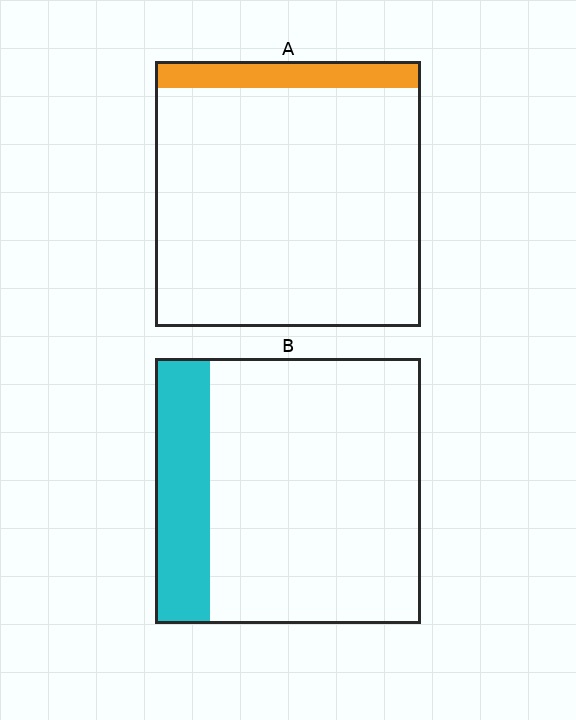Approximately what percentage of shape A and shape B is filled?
A is approximately 10% and B is approximately 20%.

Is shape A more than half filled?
No.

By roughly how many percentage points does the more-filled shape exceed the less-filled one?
By roughly 10 percentage points (B over A).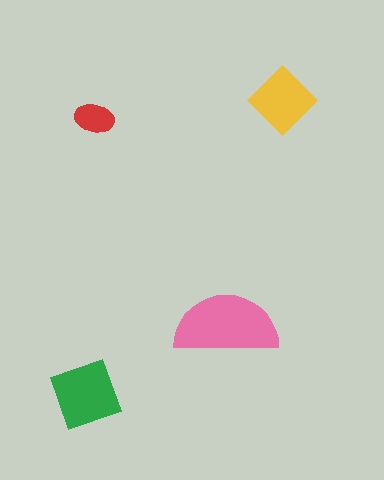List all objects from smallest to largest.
The red ellipse, the yellow diamond, the green square, the pink semicircle.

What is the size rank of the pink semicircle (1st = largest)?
1st.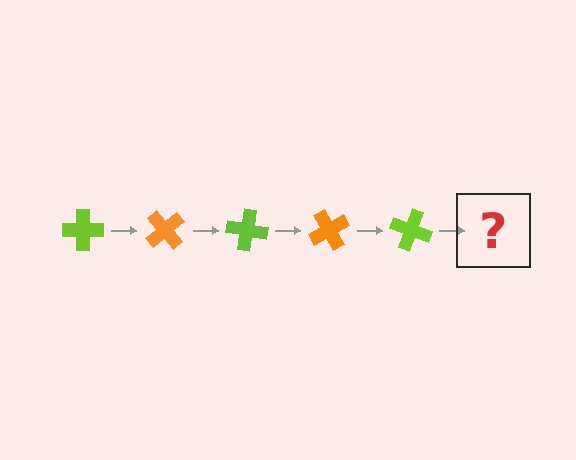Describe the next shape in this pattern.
It should be an orange cross, rotated 250 degrees from the start.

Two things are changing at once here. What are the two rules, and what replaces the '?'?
The two rules are that it rotates 50 degrees each step and the color cycles through lime and orange. The '?' should be an orange cross, rotated 250 degrees from the start.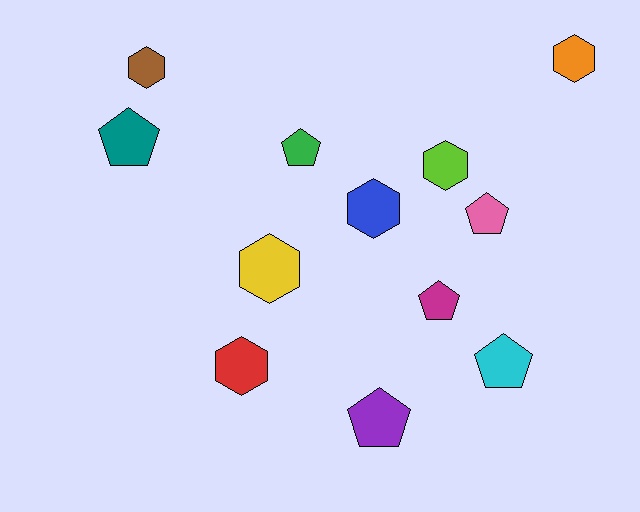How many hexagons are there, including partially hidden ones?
There are 6 hexagons.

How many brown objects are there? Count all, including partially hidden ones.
There is 1 brown object.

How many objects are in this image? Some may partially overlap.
There are 12 objects.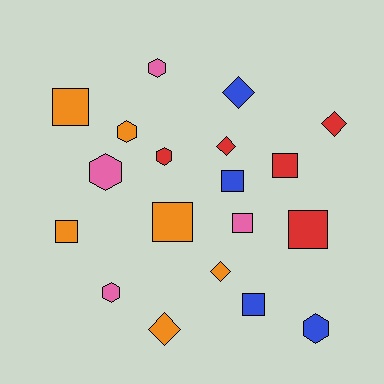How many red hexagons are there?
There is 1 red hexagon.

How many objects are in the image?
There are 19 objects.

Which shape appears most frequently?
Square, with 8 objects.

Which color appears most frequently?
Orange, with 6 objects.